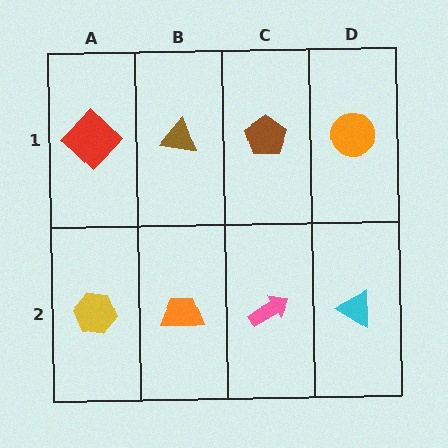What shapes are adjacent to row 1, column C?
A pink arrow (row 2, column C), a brown triangle (row 1, column B), an orange circle (row 1, column D).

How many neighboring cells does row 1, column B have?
3.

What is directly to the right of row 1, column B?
A brown pentagon.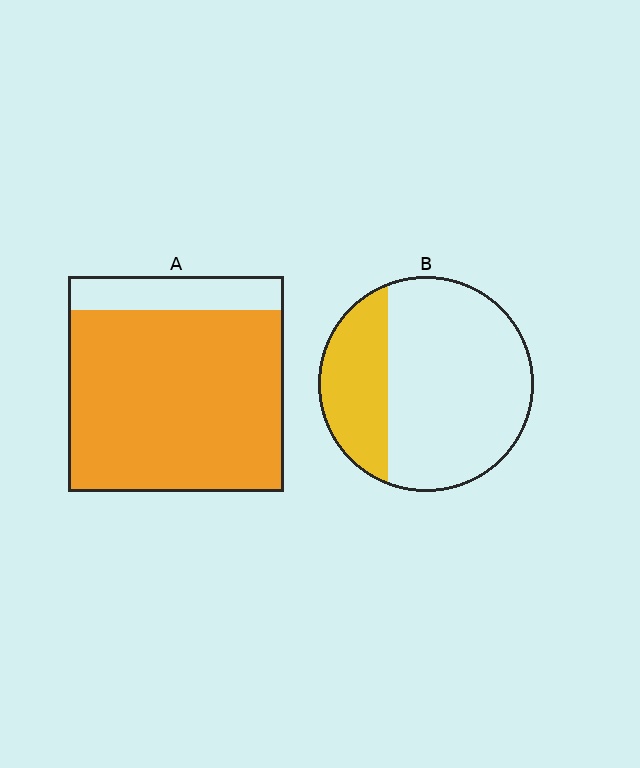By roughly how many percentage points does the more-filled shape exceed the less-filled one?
By roughly 55 percentage points (A over B).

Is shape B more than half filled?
No.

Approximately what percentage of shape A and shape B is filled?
A is approximately 85% and B is approximately 30%.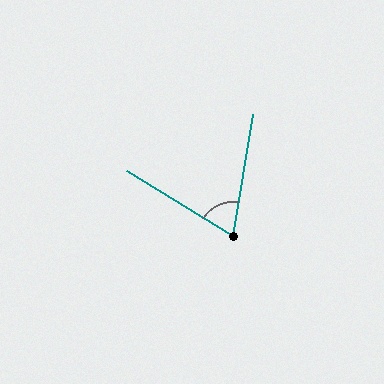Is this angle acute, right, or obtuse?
It is acute.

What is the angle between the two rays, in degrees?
Approximately 68 degrees.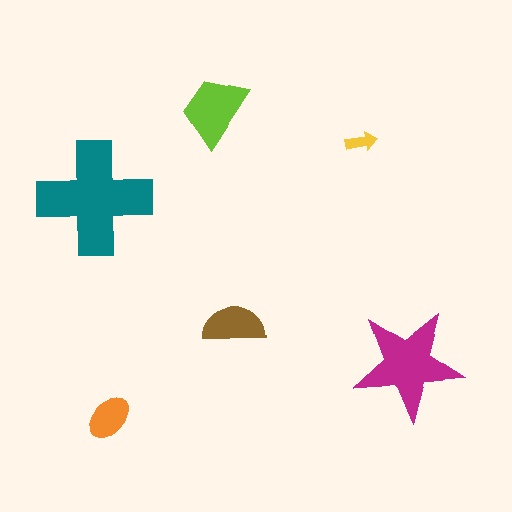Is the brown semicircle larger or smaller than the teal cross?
Smaller.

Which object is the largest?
The teal cross.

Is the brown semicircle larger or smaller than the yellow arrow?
Larger.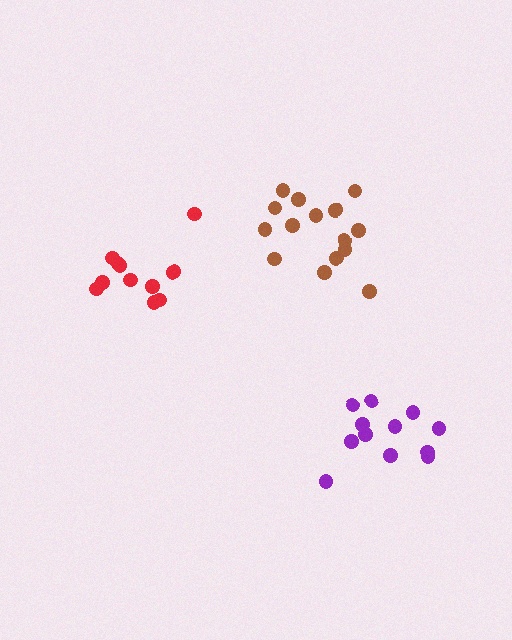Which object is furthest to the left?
The red cluster is leftmost.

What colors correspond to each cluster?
The clusters are colored: brown, red, purple.